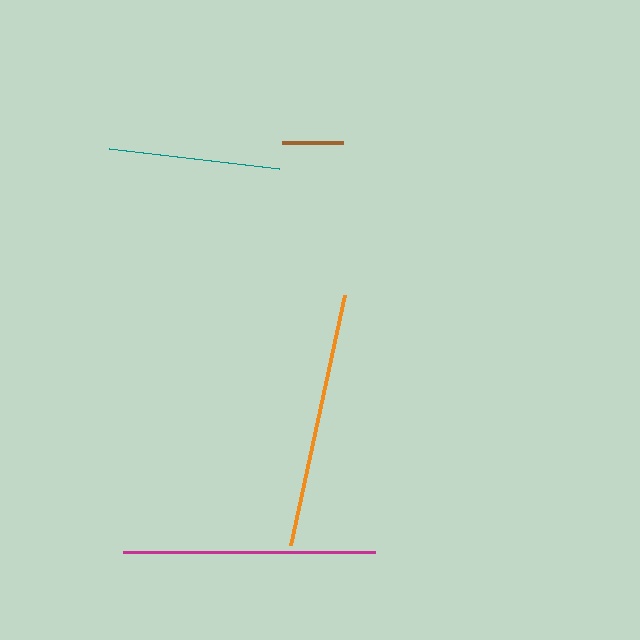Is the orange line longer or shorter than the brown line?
The orange line is longer than the brown line.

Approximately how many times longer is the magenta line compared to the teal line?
The magenta line is approximately 1.5 times the length of the teal line.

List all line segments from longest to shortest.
From longest to shortest: orange, magenta, teal, brown.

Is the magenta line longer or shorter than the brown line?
The magenta line is longer than the brown line.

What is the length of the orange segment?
The orange segment is approximately 255 pixels long.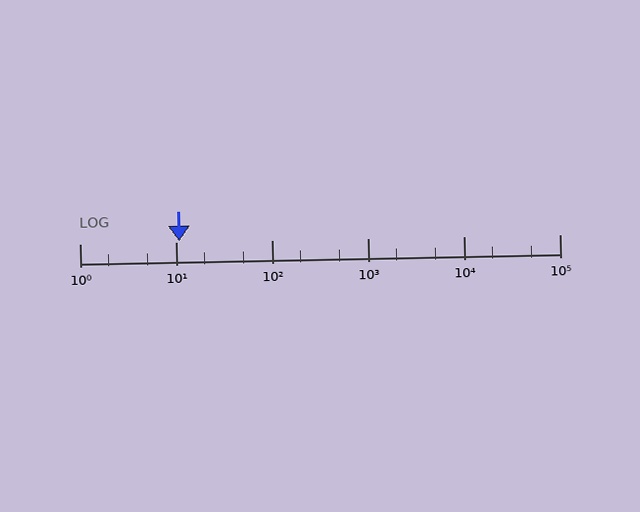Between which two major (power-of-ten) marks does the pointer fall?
The pointer is between 10 and 100.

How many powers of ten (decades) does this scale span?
The scale spans 5 decades, from 1 to 100000.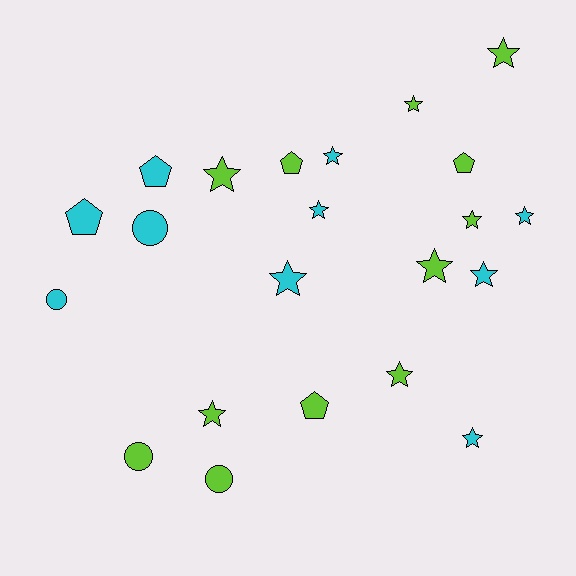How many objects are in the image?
There are 22 objects.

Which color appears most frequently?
Lime, with 12 objects.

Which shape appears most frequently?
Star, with 13 objects.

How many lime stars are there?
There are 7 lime stars.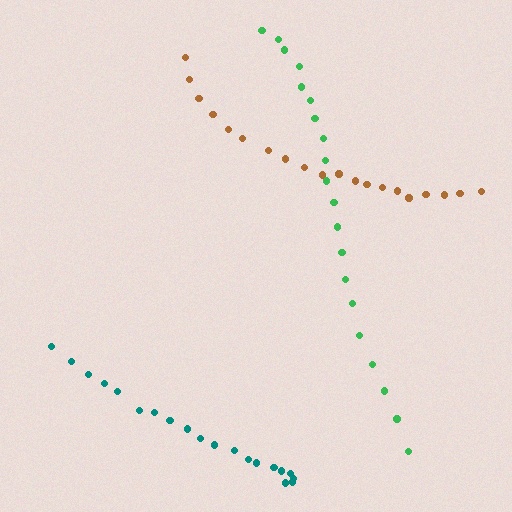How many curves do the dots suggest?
There are 3 distinct paths.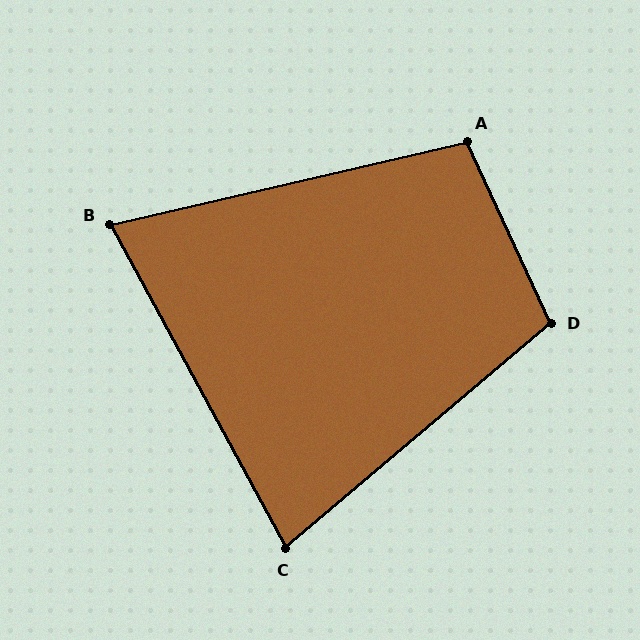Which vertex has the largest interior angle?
D, at approximately 106 degrees.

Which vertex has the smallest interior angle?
B, at approximately 74 degrees.